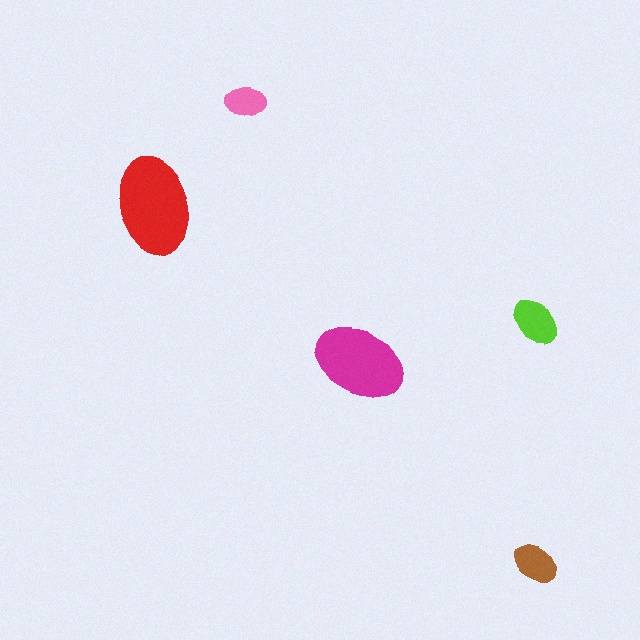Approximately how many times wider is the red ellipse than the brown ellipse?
About 2 times wider.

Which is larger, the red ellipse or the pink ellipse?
The red one.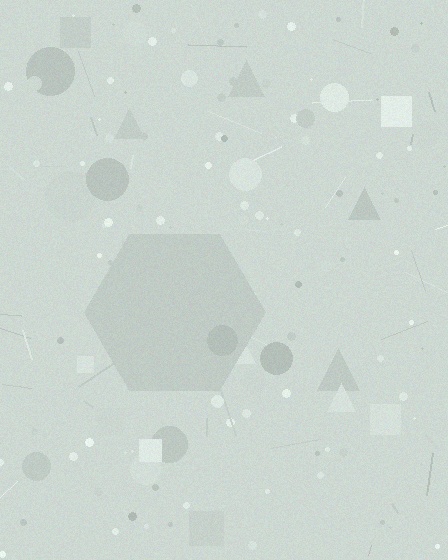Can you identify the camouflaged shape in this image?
The camouflaged shape is a hexagon.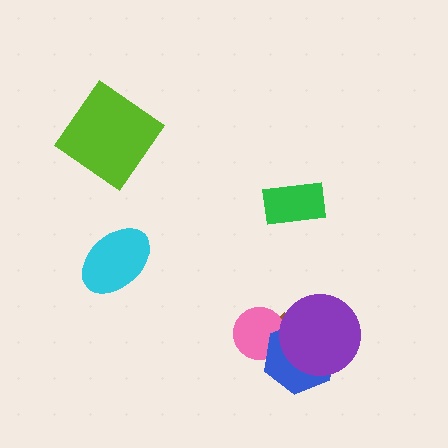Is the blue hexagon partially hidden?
Yes, it is partially covered by another shape.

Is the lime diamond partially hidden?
No, no other shape covers it.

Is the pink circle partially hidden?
Yes, it is partially covered by another shape.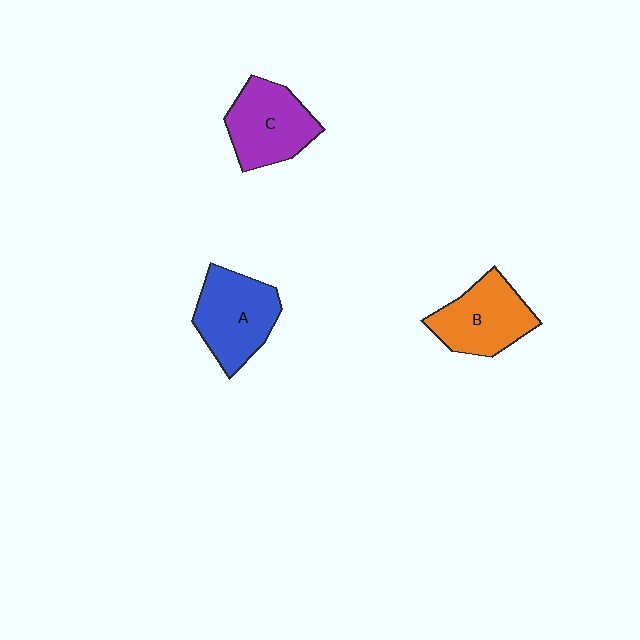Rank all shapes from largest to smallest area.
From largest to smallest: A (blue), C (purple), B (orange).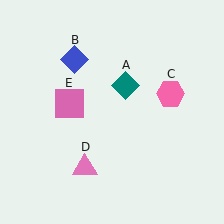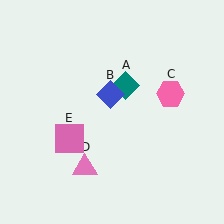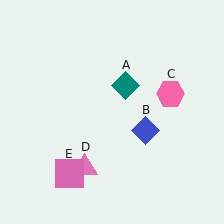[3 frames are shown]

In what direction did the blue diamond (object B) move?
The blue diamond (object B) moved down and to the right.